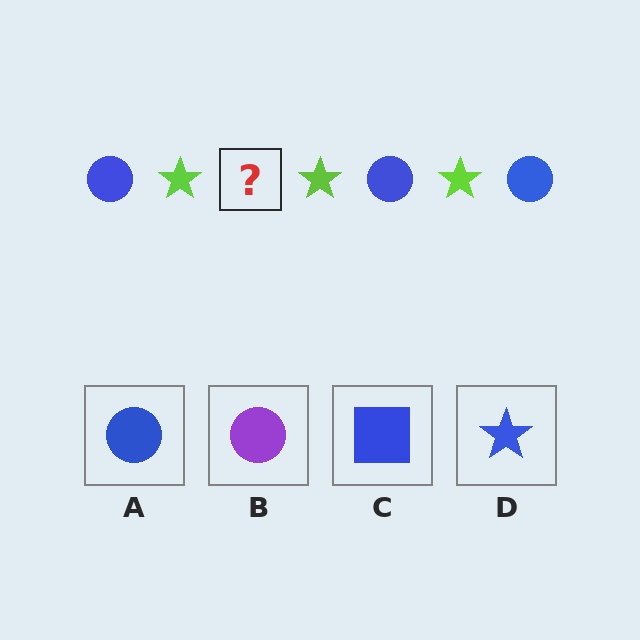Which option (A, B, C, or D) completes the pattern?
A.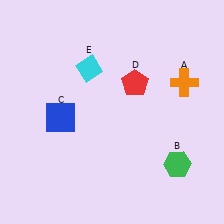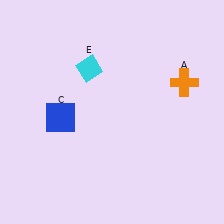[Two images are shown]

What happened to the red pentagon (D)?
The red pentagon (D) was removed in Image 2. It was in the top-right area of Image 1.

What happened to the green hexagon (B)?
The green hexagon (B) was removed in Image 2. It was in the bottom-right area of Image 1.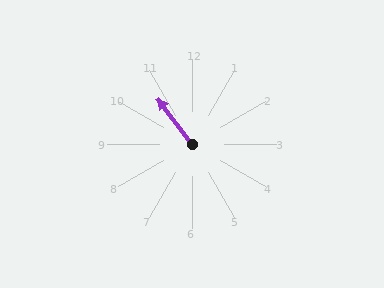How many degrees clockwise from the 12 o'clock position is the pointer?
Approximately 323 degrees.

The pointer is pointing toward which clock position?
Roughly 11 o'clock.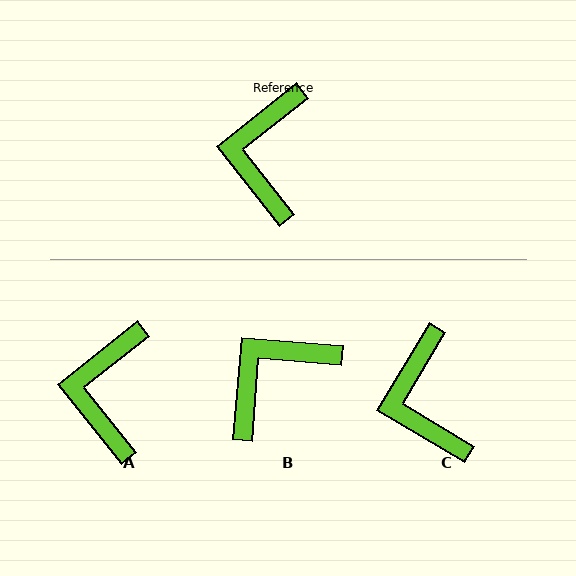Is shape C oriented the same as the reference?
No, it is off by about 20 degrees.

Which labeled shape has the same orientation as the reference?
A.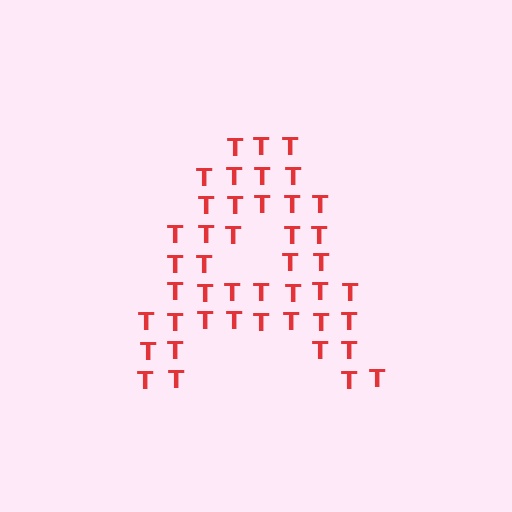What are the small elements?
The small elements are letter T's.